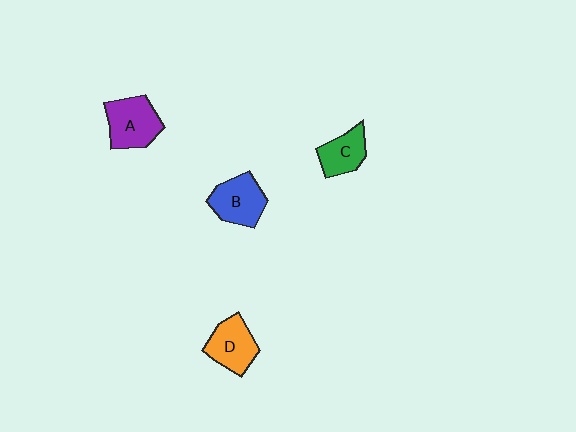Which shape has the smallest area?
Shape C (green).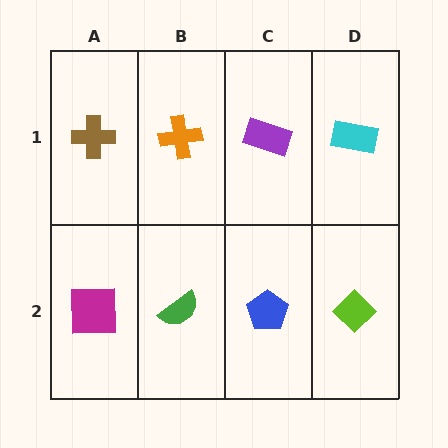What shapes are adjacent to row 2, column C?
A purple rectangle (row 1, column C), a green semicircle (row 2, column B), a lime diamond (row 2, column D).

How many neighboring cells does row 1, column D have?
2.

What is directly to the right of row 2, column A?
A green semicircle.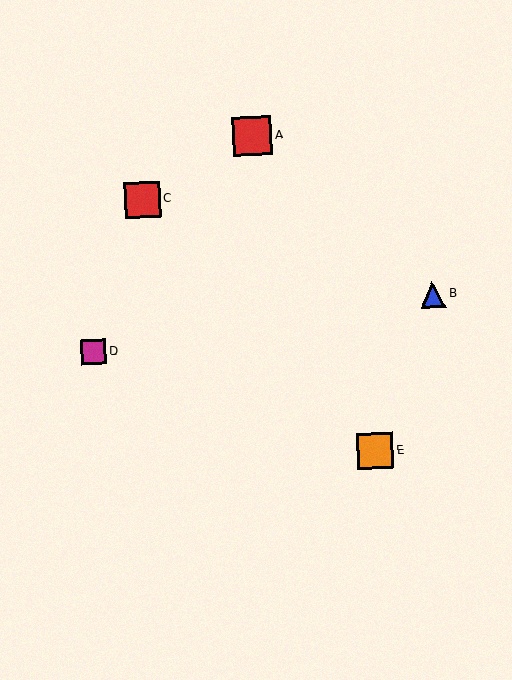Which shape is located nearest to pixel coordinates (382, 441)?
The orange square (labeled E) at (375, 451) is nearest to that location.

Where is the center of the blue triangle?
The center of the blue triangle is at (433, 295).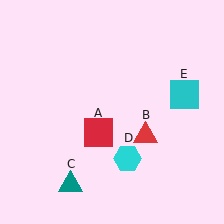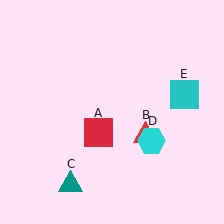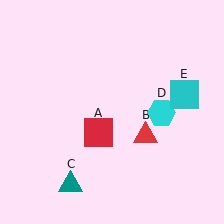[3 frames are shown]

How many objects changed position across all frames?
1 object changed position: cyan hexagon (object D).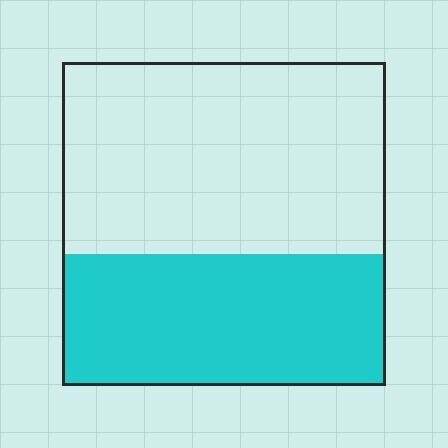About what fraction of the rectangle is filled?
About two fifths (2/5).